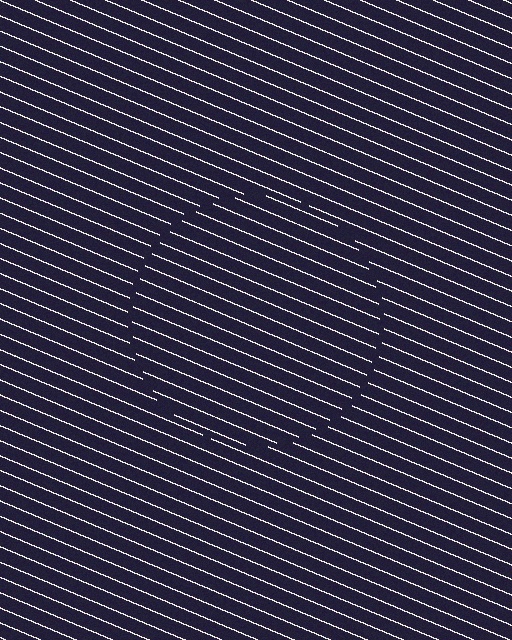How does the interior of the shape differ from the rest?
The interior of the shape contains the same grating, shifted by half a period — the contour is defined by the phase discontinuity where line-ends from the inner and outer gratings abut.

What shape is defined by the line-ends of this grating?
An illusory circle. The interior of the shape contains the same grating, shifted by half a period — the contour is defined by the phase discontinuity where line-ends from the inner and outer gratings abut.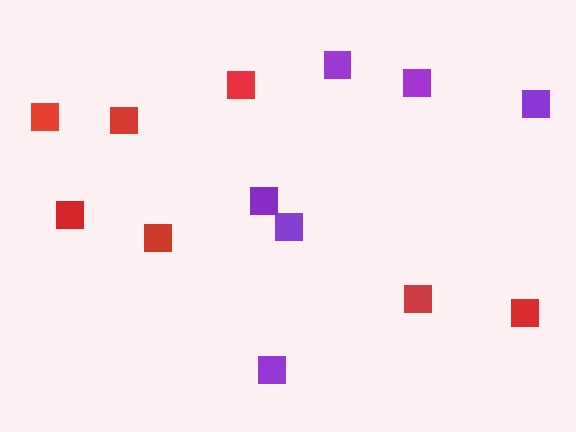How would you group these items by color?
There are 2 groups: one group of red squares (7) and one group of purple squares (6).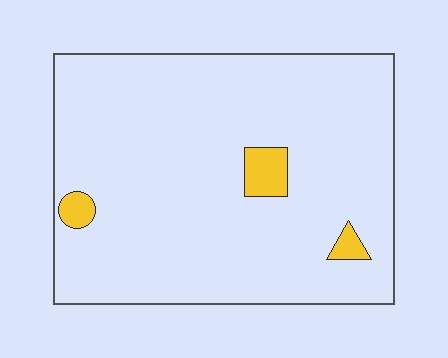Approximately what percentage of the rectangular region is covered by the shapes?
Approximately 5%.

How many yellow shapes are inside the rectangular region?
3.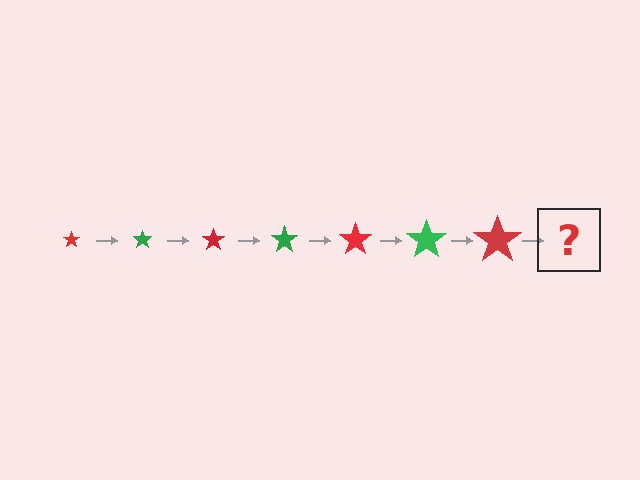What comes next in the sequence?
The next element should be a green star, larger than the previous one.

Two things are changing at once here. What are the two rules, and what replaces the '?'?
The two rules are that the star grows larger each step and the color cycles through red and green. The '?' should be a green star, larger than the previous one.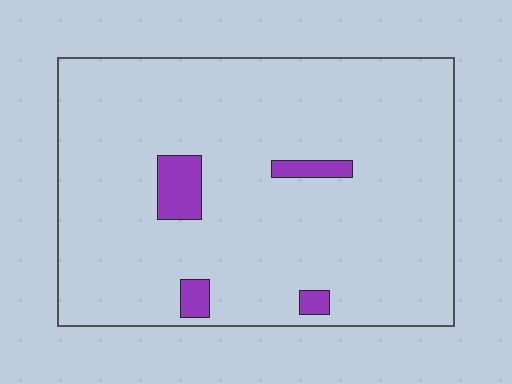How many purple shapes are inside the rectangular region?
4.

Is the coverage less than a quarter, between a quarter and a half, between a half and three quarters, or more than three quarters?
Less than a quarter.